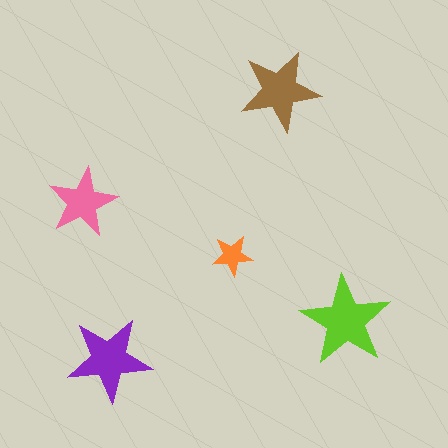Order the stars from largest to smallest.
the lime one, the purple one, the brown one, the pink one, the orange one.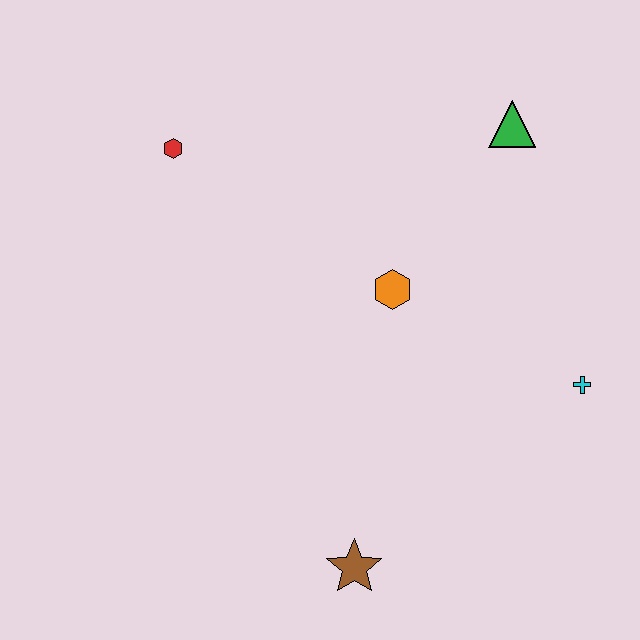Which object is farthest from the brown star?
The green triangle is farthest from the brown star.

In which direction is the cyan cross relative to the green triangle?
The cyan cross is below the green triangle.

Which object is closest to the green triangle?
The orange hexagon is closest to the green triangle.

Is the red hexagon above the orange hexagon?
Yes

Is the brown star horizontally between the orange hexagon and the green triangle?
No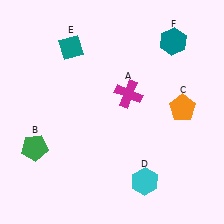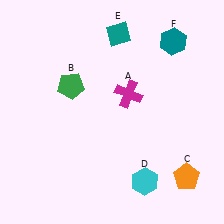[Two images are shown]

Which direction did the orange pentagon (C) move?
The orange pentagon (C) moved down.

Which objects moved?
The objects that moved are: the green pentagon (B), the orange pentagon (C), the teal diamond (E).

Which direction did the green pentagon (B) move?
The green pentagon (B) moved up.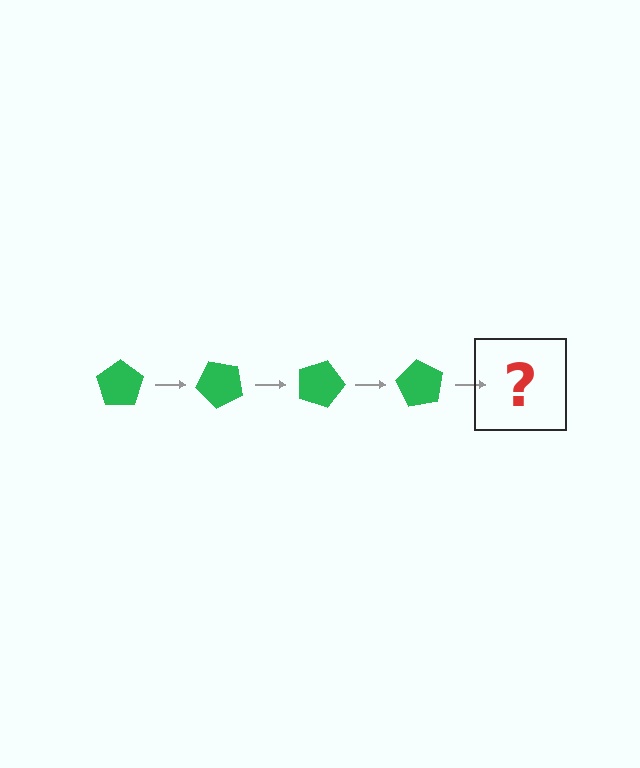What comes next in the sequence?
The next element should be a green pentagon rotated 180 degrees.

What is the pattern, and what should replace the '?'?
The pattern is that the pentagon rotates 45 degrees each step. The '?' should be a green pentagon rotated 180 degrees.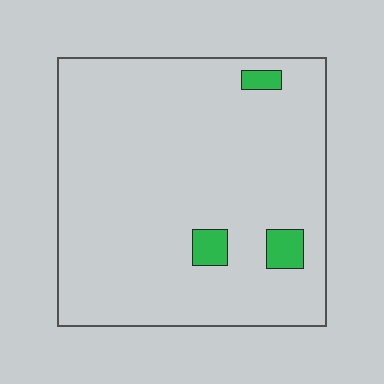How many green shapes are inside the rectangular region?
3.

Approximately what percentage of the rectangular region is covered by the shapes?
Approximately 5%.